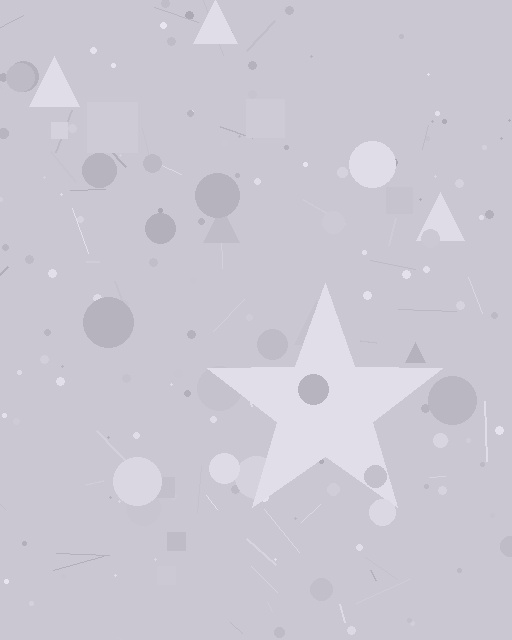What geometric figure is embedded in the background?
A star is embedded in the background.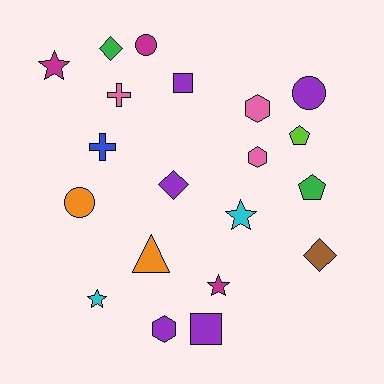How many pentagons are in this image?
There are 2 pentagons.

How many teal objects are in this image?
There are no teal objects.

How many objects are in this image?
There are 20 objects.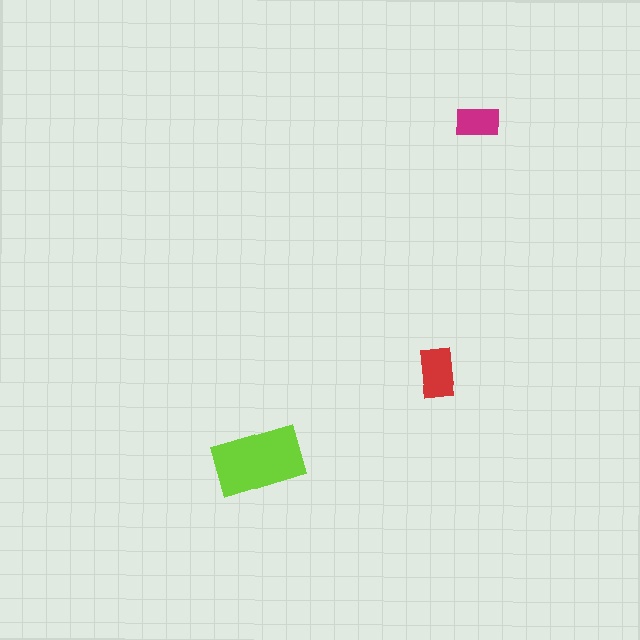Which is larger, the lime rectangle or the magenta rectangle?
The lime one.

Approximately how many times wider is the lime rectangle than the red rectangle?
About 2 times wider.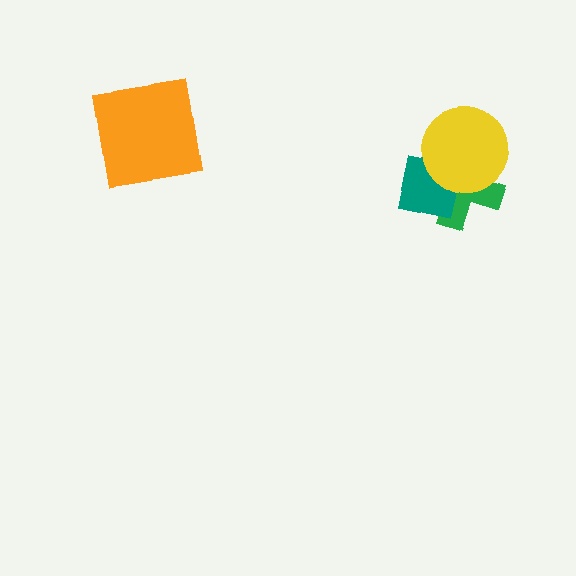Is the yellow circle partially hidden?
No, no other shape covers it.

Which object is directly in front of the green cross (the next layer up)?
The teal square is directly in front of the green cross.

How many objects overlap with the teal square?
2 objects overlap with the teal square.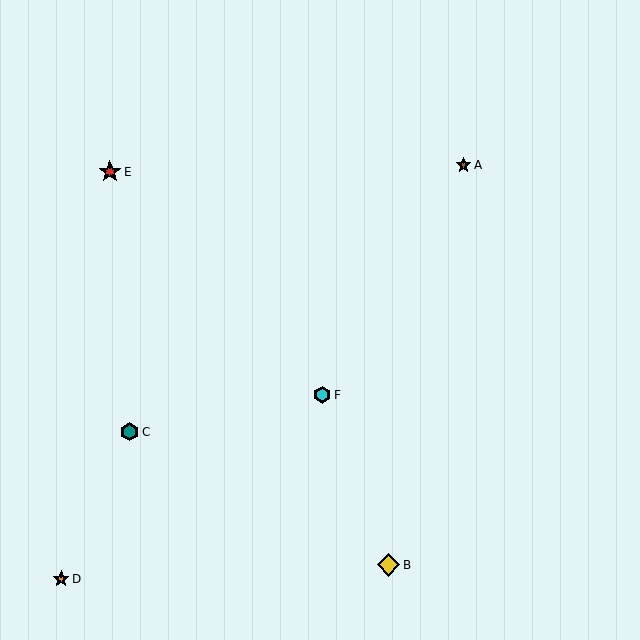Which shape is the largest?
The yellow diamond (labeled B) is the largest.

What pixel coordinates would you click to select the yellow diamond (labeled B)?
Click at (389, 565) to select the yellow diamond B.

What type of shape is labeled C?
Shape C is a teal hexagon.